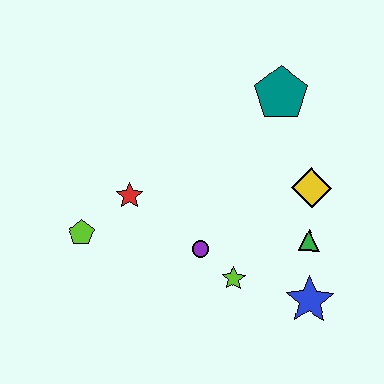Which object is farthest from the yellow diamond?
The lime pentagon is farthest from the yellow diamond.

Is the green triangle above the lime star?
Yes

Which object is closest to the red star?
The lime pentagon is closest to the red star.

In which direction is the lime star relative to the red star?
The lime star is to the right of the red star.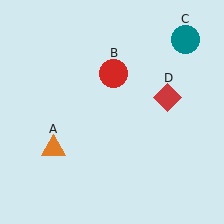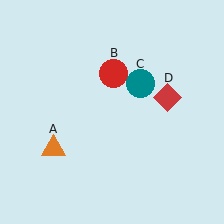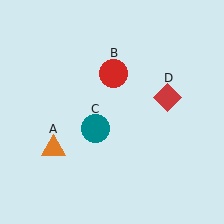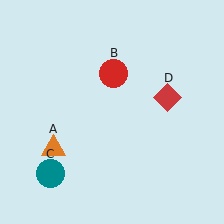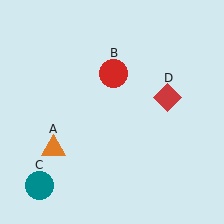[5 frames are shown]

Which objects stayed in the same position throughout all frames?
Orange triangle (object A) and red circle (object B) and red diamond (object D) remained stationary.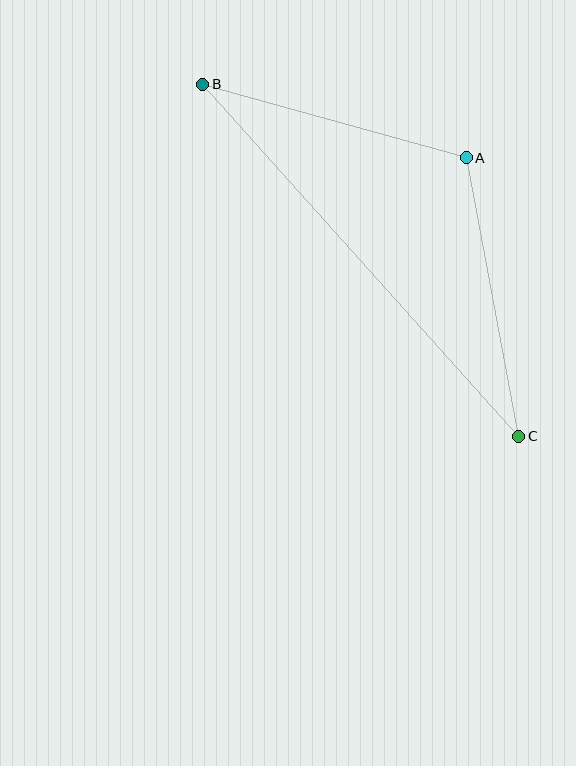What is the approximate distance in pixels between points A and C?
The distance between A and C is approximately 283 pixels.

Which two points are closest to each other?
Points A and B are closest to each other.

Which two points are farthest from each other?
Points B and C are farthest from each other.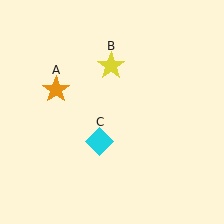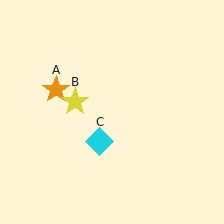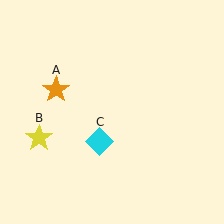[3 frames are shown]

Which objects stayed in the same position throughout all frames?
Orange star (object A) and cyan diamond (object C) remained stationary.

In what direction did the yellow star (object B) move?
The yellow star (object B) moved down and to the left.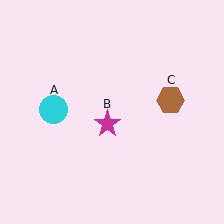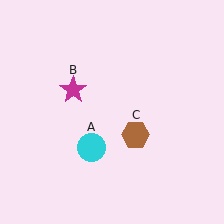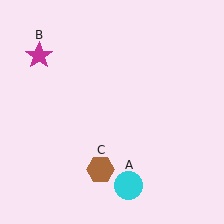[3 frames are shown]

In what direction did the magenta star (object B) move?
The magenta star (object B) moved up and to the left.